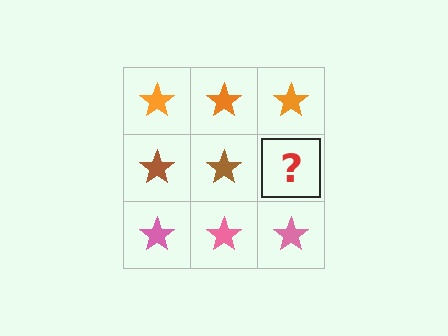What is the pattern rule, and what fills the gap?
The rule is that each row has a consistent color. The gap should be filled with a brown star.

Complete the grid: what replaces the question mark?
The question mark should be replaced with a brown star.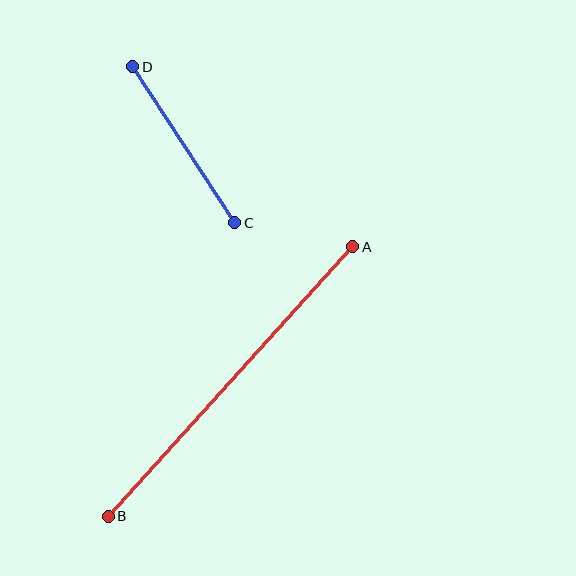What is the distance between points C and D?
The distance is approximately 186 pixels.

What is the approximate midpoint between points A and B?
The midpoint is at approximately (231, 381) pixels.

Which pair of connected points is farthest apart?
Points A and B are farthest apart.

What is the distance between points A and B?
The distance is approximately 364 pixels.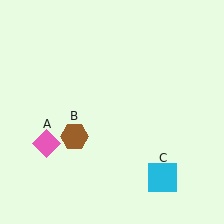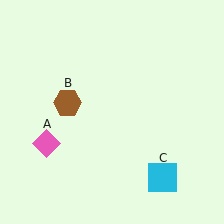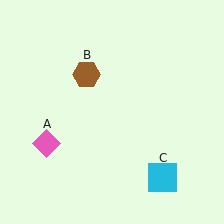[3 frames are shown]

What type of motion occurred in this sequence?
The brown hexagon (object B) rotated clockwise around the center of the scene.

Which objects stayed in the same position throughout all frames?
Pink diamond (object A) and cyan square (object C) remained stationary.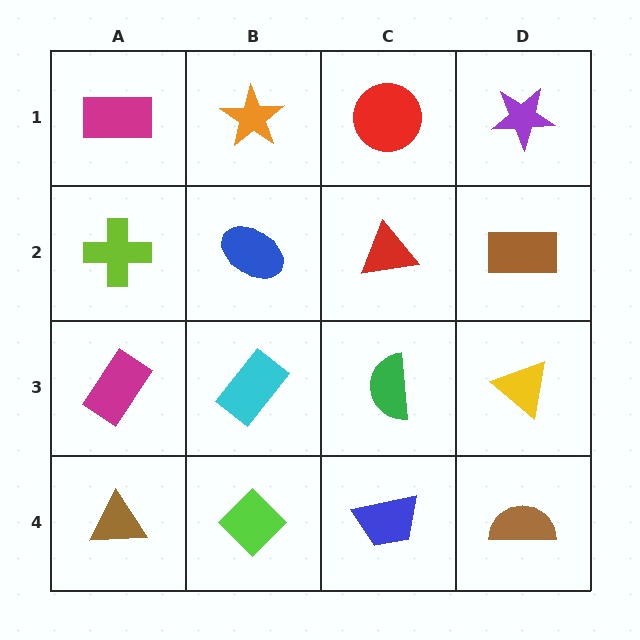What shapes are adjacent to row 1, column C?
A red triangle (row 2, column C), an orange star (row 1, column B), a purple star (row 1, column D).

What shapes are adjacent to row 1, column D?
A brown rectangle (row 2, column D), a red circle (row 1, column C).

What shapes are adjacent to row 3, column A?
A lime cross (row 2, column A), a brown triangle (row 4, column A), a cyan rectangle (row 3, column B).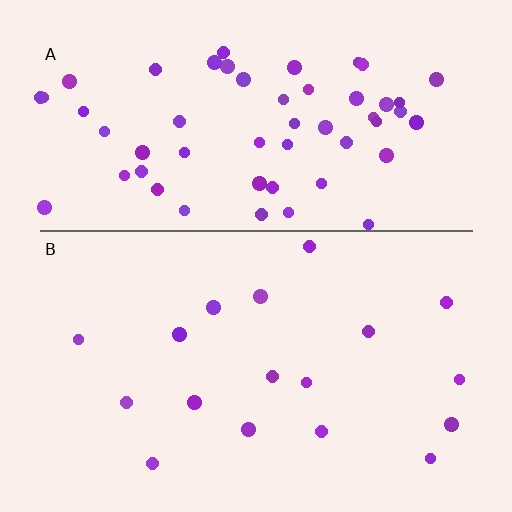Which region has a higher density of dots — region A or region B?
A (the top).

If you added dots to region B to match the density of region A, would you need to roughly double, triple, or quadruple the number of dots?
Approximately triple.